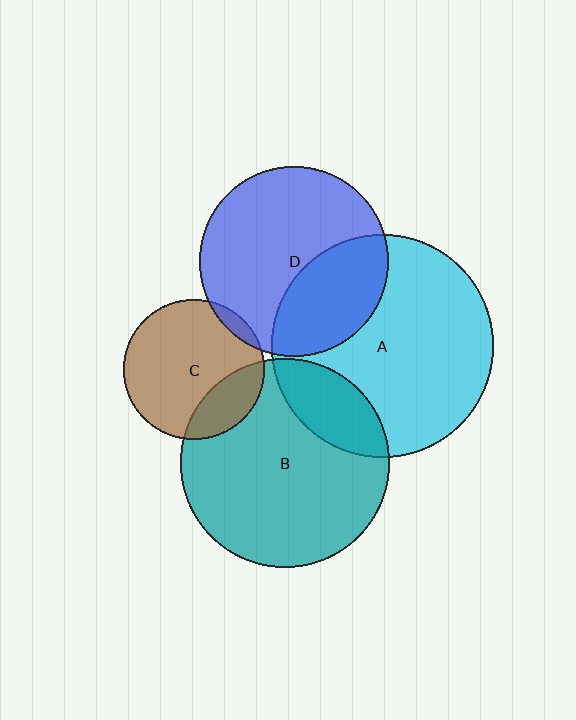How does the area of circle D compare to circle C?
Approximately 1.8 times.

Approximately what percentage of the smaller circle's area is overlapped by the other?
Approximately 20%.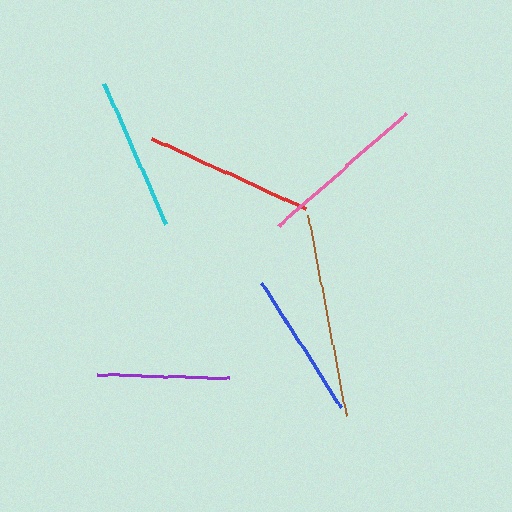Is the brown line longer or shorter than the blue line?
The brown line is longer than the blue line.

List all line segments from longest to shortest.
From longest to shortest: brown, pink, red, cyan, blue, purple.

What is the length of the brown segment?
The brown segment is approximately 204 pixels long.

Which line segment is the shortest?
The purple line is the shortest at approximately 133 pixels.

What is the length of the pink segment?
The pink segment is approximately 170 pixels long.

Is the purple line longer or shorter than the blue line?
The blue line is longer than the purple line.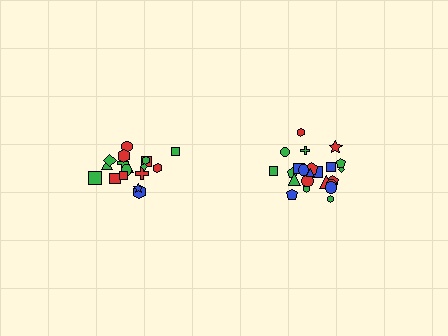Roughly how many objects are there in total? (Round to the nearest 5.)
Roughly 45 objects in total.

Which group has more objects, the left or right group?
The right group.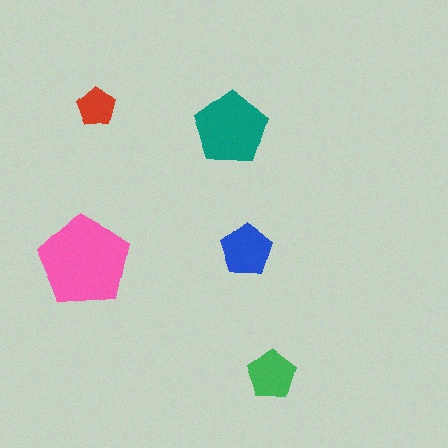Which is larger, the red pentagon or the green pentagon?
The green one.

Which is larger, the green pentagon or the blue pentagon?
The blue one.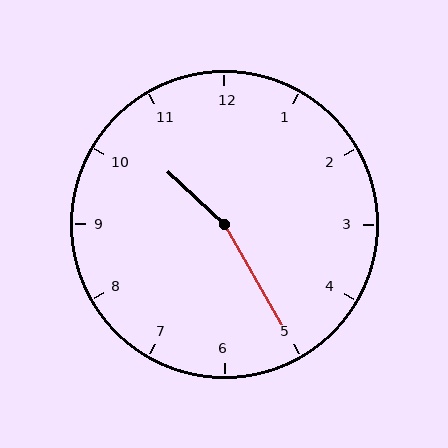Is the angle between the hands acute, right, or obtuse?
It is obtuse.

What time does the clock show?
10:25.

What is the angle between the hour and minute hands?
Approximately 162 degrees.